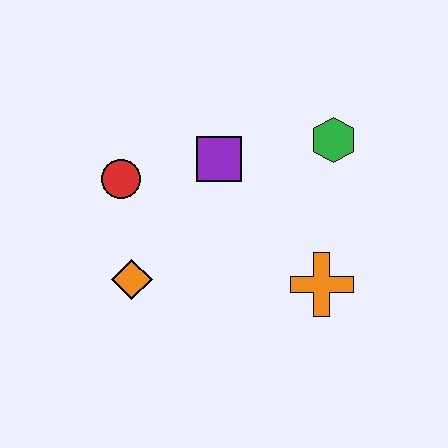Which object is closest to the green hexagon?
The purple square is closest to the green hexagon.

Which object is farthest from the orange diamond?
The green hexagon is farthest from the orange diamond.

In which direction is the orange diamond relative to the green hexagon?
The orange diamond is to the left of the green hexagon.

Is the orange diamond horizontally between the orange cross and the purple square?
No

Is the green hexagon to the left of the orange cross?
No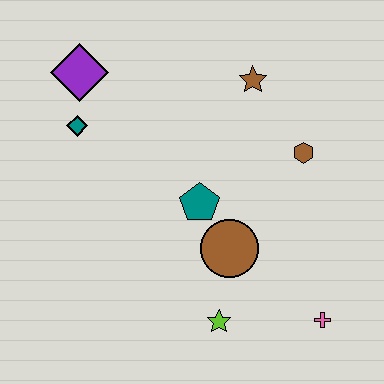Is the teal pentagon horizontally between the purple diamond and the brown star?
Yes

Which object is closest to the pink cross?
The lime star is closest to the pink cross.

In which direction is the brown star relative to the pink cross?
The brown star is above the pink cross.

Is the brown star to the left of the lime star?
No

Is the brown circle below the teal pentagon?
Yes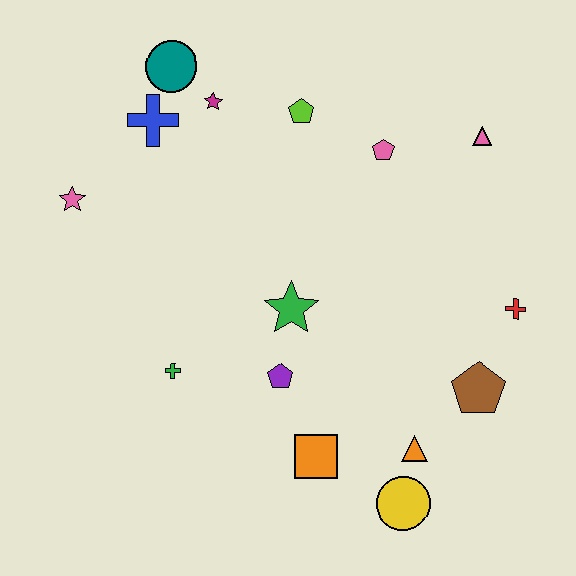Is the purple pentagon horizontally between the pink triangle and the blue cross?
Yes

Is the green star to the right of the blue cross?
Yes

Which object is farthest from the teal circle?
The yellow circle is farthest from the teal circle.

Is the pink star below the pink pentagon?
Yes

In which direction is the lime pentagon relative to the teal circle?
The lime pentagon is to the right of the teal circle.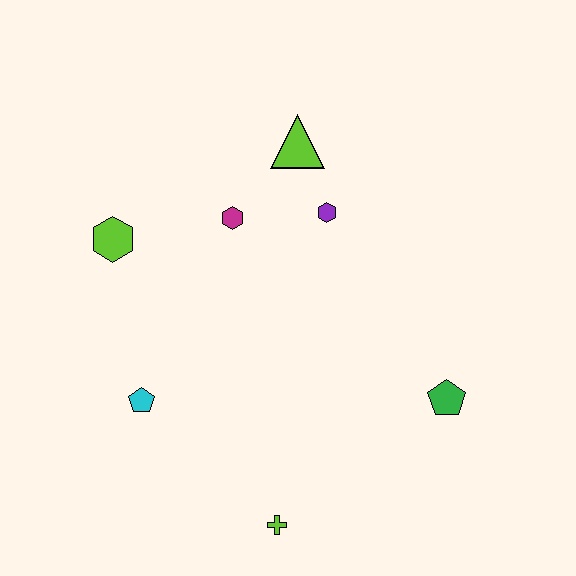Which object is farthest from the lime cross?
The lime triangle is farthest from the lime cross.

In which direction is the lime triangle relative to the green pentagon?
The lime triangle is above the green pentagon.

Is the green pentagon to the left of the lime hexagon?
No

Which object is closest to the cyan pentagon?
The lime hexagon is closest to the cyan pentagon.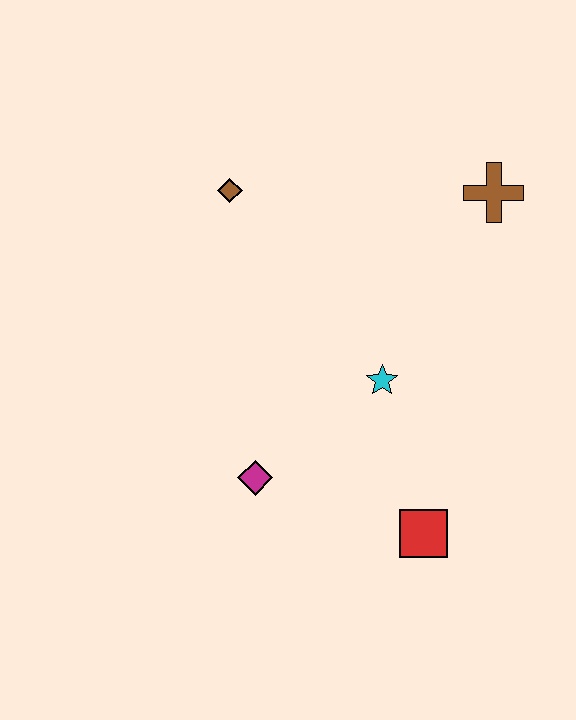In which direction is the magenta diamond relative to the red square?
The magenta diamond is to the left of the red square.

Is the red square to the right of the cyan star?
Yes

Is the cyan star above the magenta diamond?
Yes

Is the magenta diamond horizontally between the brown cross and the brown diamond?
Yes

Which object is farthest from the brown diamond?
The red square is farthest from the brown diamond.